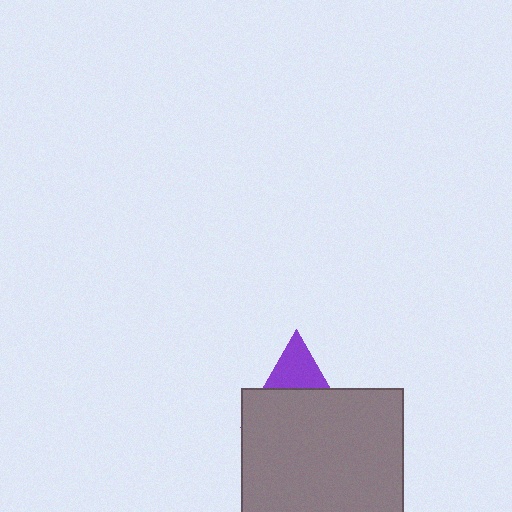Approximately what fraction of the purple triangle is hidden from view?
Roughly 65% of the purple triangle is hidden behind the gray rectangle.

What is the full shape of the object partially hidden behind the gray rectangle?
The partially hidden object is a purple triangle.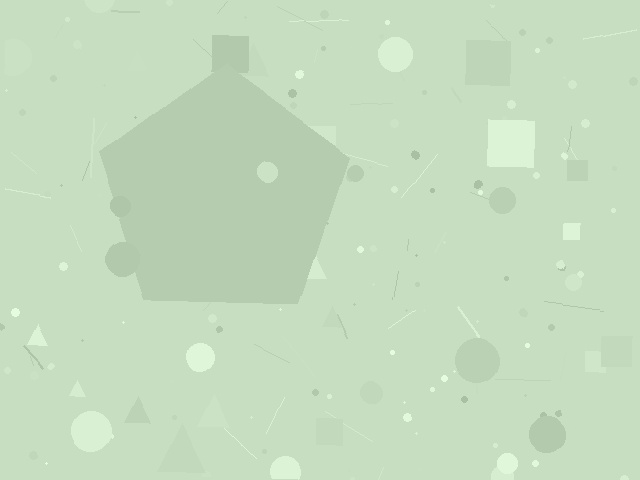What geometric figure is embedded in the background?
A pentagon is embedded in the background.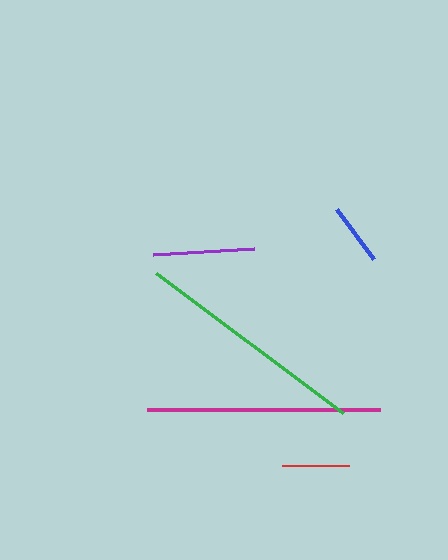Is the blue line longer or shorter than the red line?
The red line is longer than the blue line.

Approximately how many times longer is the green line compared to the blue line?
The green line is approximately 3.7 times the length of the blue line.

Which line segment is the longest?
The green line is the longest at approximately 234 pixels.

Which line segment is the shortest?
The blue line is the shortest at approximately 63 pixels.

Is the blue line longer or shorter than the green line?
The green line is longer than the blue line.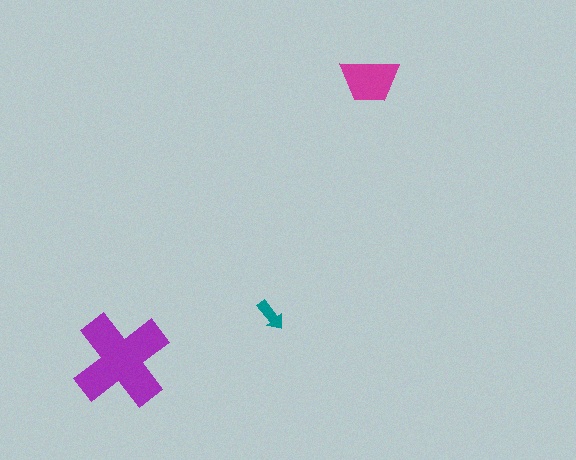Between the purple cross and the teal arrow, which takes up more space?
The purple cross.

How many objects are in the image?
There are 3 objects in the image.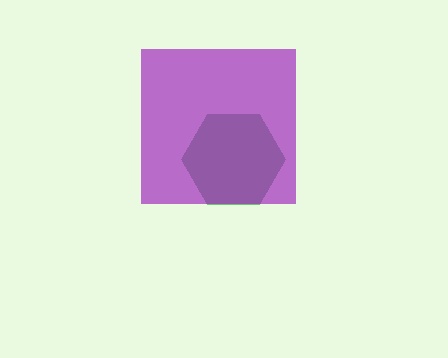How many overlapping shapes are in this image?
There are 2 overlapping shapes in the image.